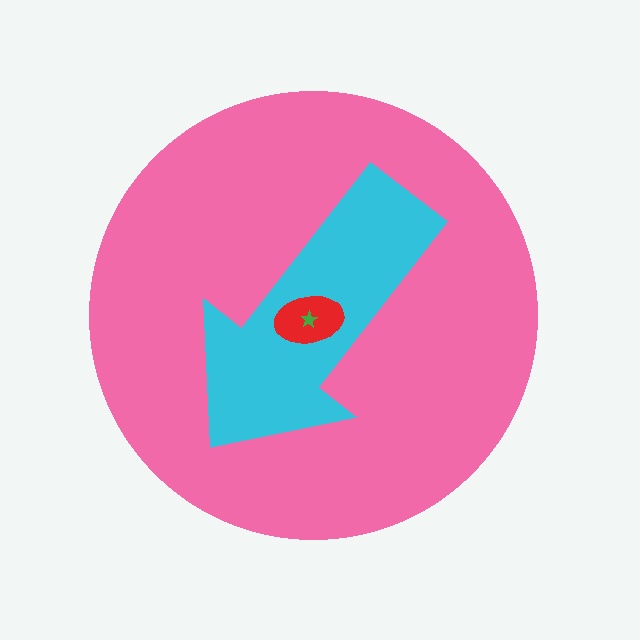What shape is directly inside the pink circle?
The cyan arrow.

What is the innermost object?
The green star.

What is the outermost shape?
The pink circle.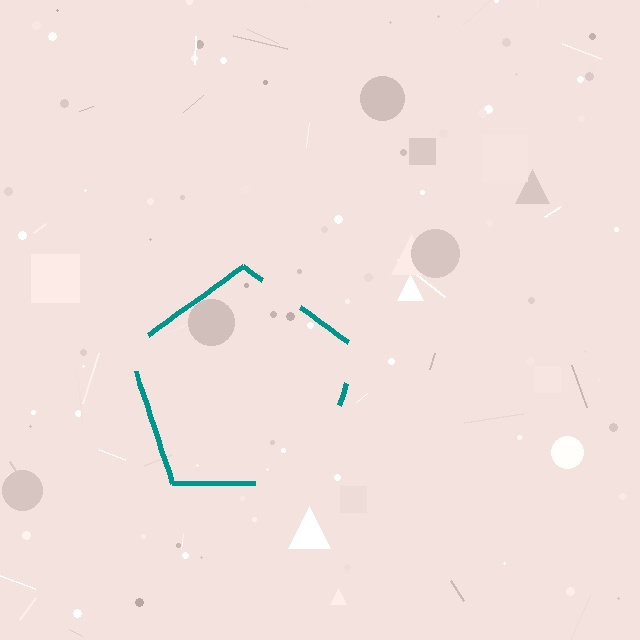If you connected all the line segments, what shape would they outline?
They would outline a pentagon.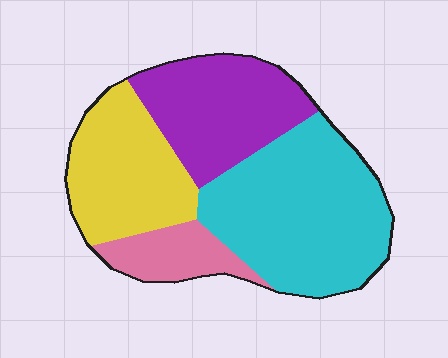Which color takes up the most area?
Cyan, at roughly 40%.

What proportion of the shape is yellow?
Yellow covers 24% of the shape.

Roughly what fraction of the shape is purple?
Purple covers roughly 25% of the shape.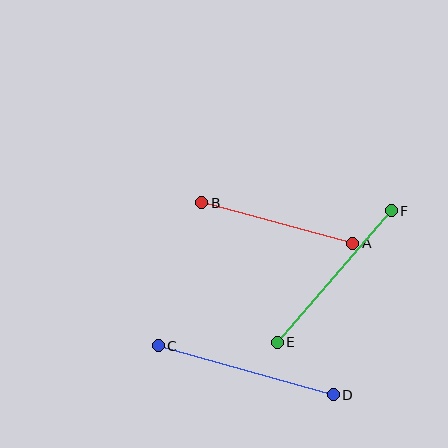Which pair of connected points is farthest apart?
Points C and D are farthest apart.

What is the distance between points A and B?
The distance is approximately 156 pixels.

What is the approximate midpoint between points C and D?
The midpoint is at approximately (246, 370) pixels.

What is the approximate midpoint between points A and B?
The midpoint is at approximately (277, 223) pixels.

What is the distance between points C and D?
The distance is approximately 181 pixels.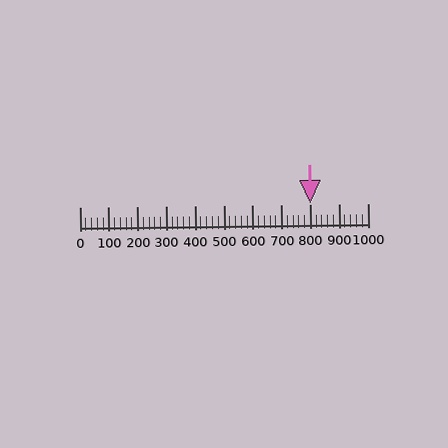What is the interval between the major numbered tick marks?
The major tick marks are spaced 100 units apart.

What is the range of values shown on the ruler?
The ruler shows values from 0 to 1000.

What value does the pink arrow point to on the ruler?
The pink arrow points to approximately 800.